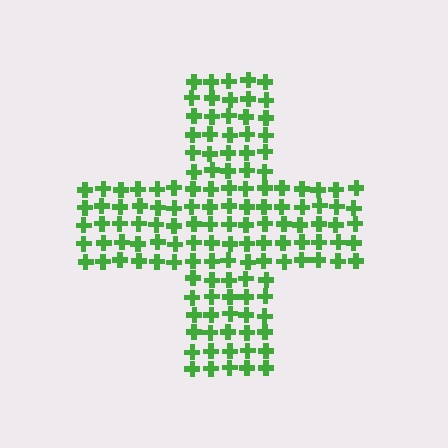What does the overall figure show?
The overall figure shows a cross.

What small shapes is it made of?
It is made of small crosses.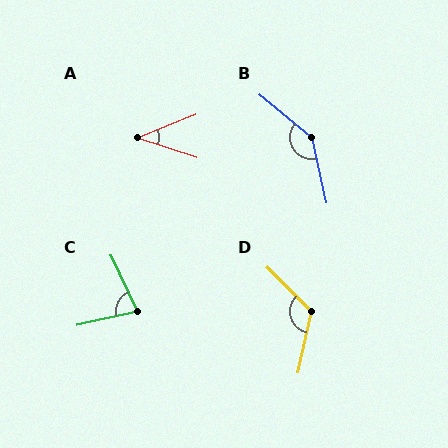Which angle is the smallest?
A, at approximately 40 degrees.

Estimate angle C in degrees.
Approximately 77 degrees.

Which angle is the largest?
B, at approximately 142 degrees.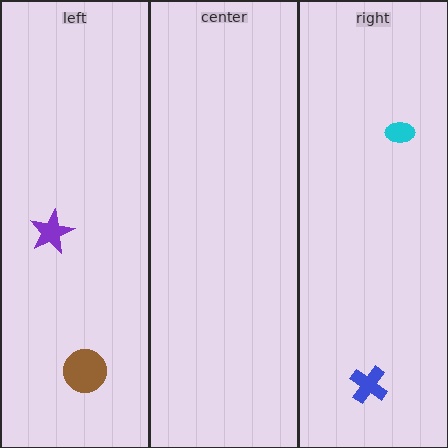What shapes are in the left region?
The brown circle, the purple star.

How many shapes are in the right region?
2.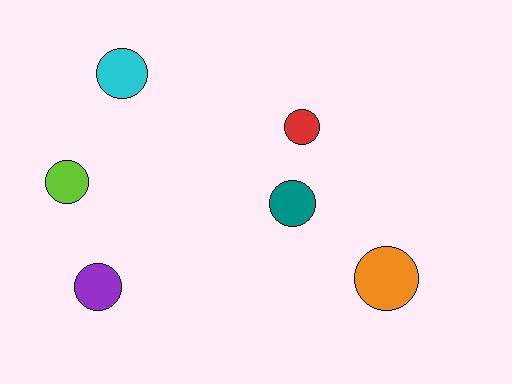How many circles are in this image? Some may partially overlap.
There are 6 circles.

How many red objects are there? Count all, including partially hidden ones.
There is 1 red object.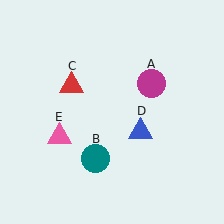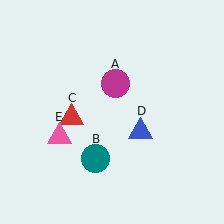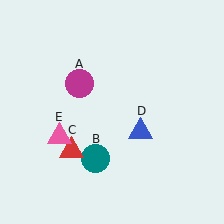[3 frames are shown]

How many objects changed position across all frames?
2 objects changed position: magenta circle (object A), red triangle (object C).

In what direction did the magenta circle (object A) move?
The magenta circle (object A) moved left.